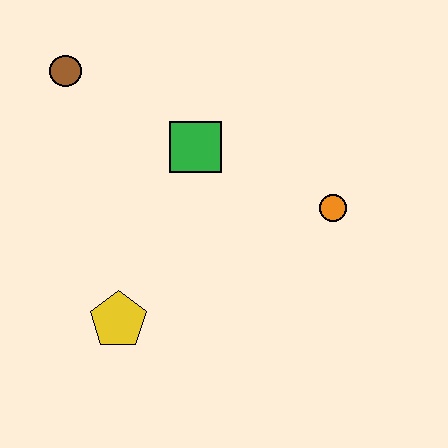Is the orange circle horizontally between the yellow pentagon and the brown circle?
No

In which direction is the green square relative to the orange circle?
The green square is to the left of the orange circle.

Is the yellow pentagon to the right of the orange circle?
No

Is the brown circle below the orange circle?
No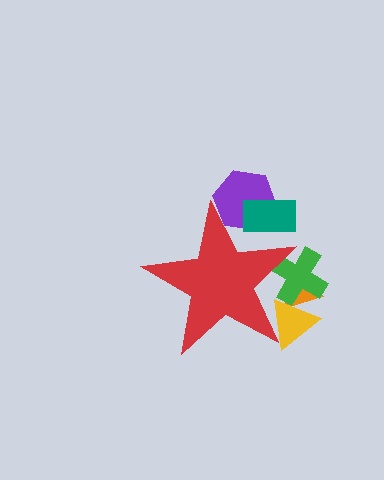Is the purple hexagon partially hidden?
Yes, the purple hexagon is partially hidden behind the red star.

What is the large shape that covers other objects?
A red star.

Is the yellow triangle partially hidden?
Yes, the yellow triangle is partially hidden behind the red star.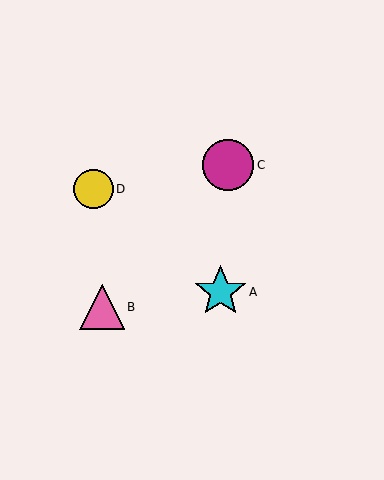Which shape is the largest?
The cyan star (labeled A) is the largest.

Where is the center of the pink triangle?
The center of the pink triangle is at (102, 307).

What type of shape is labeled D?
Shape D is a yellow circle.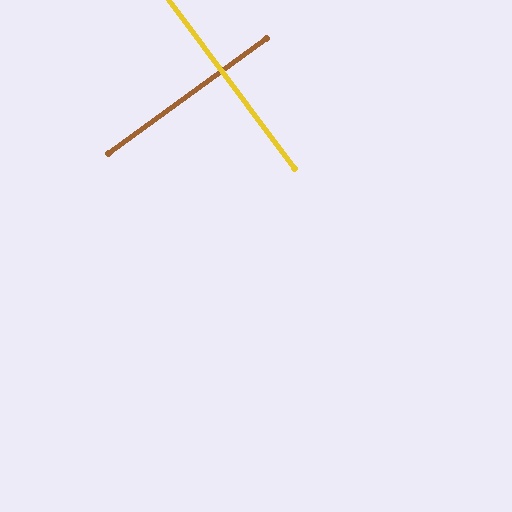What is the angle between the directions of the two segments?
Approximately 90 degrees.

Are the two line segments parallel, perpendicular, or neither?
Perpendicular — they meet at approximately 90°.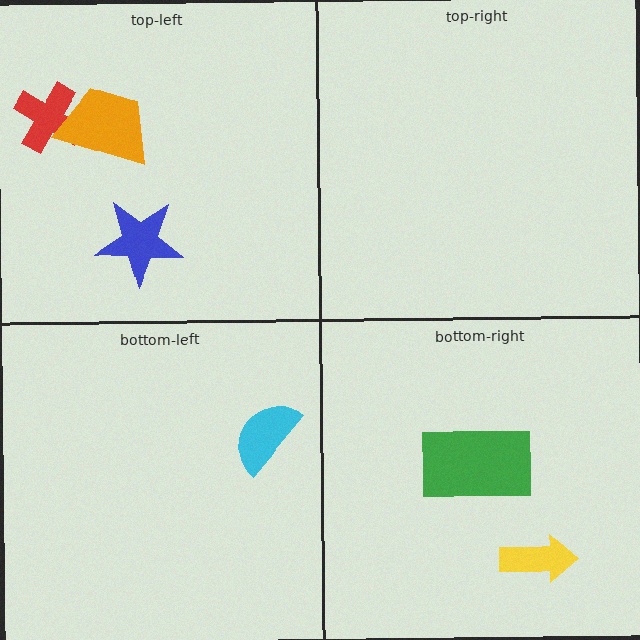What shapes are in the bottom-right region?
The green rectangle, the yellow arrow.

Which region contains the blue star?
The top-left region.